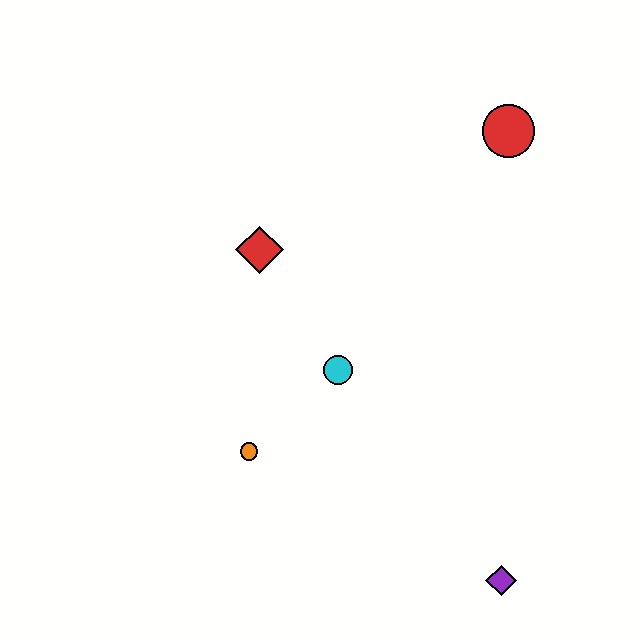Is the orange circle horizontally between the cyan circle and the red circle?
No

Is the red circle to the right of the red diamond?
Yes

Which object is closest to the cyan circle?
The orange circle is closest to the cyan circle.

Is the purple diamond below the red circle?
Yes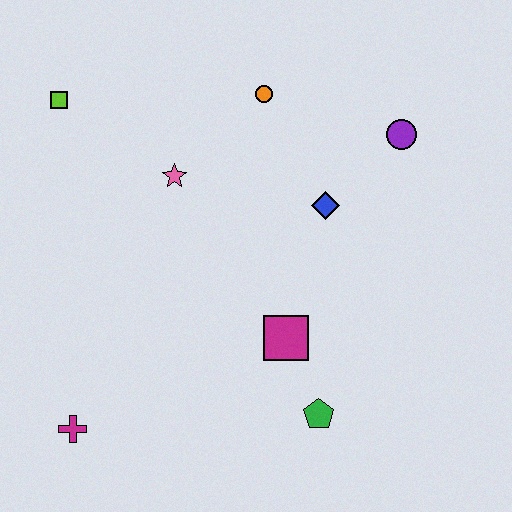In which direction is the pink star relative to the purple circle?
The pink star is to the left of the purple circle.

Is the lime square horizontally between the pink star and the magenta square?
No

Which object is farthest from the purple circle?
The magenta cross is farthest from the purple circle.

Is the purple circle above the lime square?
No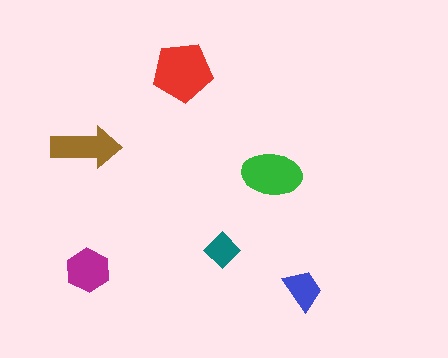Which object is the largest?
The red pentagon.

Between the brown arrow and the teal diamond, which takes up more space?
The brown arrow.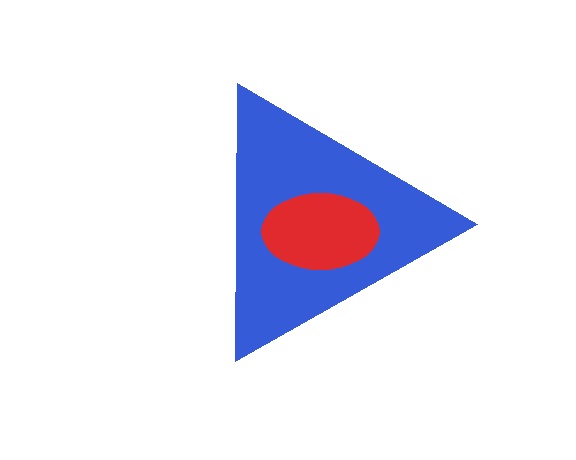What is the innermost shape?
The red ellipse.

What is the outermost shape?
The blue triangle.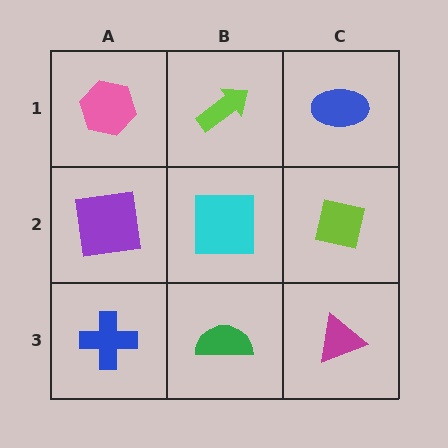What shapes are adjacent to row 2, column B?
A lime arrow (row 1, column B), a green semicircle (row 3, column B), a purple square (row 2, column A), a lime square (row 2, column C).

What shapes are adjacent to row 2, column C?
A blue ellipse (row 1, column C), a magenta triangle (row 3, column C), a cyan square (row 2, column B).